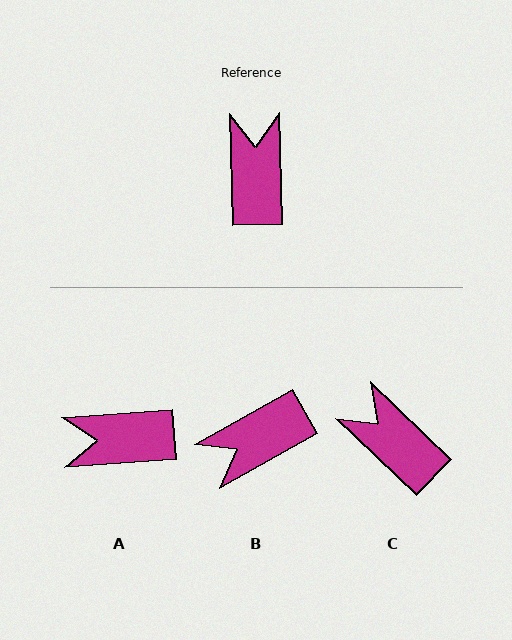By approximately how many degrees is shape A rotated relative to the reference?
Approximately 93 degrees counter-clockwise.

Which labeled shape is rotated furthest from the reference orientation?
B, about 118 degrees away.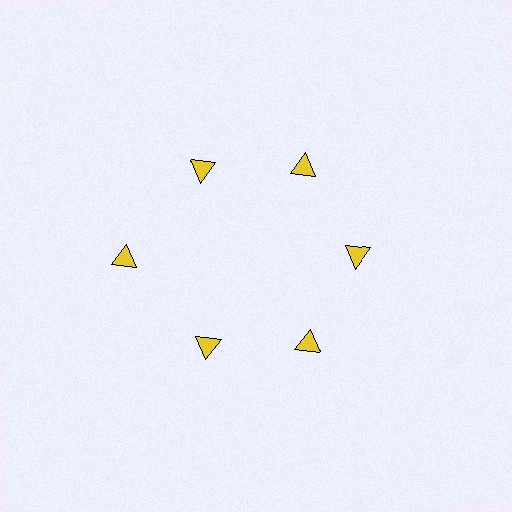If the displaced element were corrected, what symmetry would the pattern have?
It would have 6-fold rotational symmetry — the pattern would map onto itself every 60 degrees.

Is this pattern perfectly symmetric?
No. The 6 yellow triangles are arranged in a ring, but one element near the 9 o'clock position is pushed outward from the center, breaking the 6-fold rotational symmetry.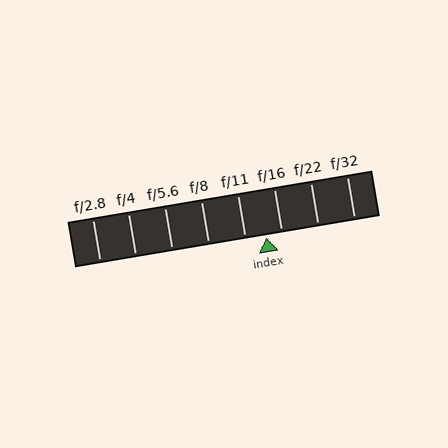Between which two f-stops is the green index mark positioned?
The index mark is between f/11 and f/16.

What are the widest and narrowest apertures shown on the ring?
The widest aperture shown is f/2.8 and the narrowest is f/32.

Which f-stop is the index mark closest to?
The index mark is closest to f/16.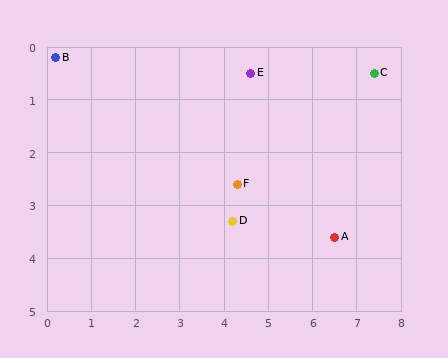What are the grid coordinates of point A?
Point A is at approximately (6.5, 3.6).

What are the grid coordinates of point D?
Point D is at approximately (4.2, 3.3).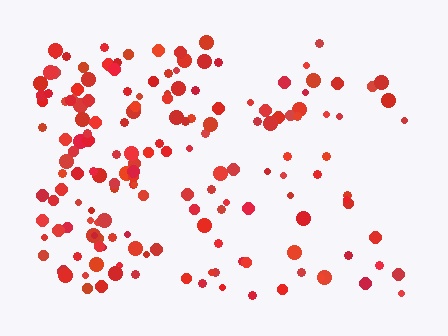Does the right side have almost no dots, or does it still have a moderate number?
Still a moderate number, just noticeably fewer than the left.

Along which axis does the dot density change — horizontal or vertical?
Horizontal.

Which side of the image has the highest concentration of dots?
The left.